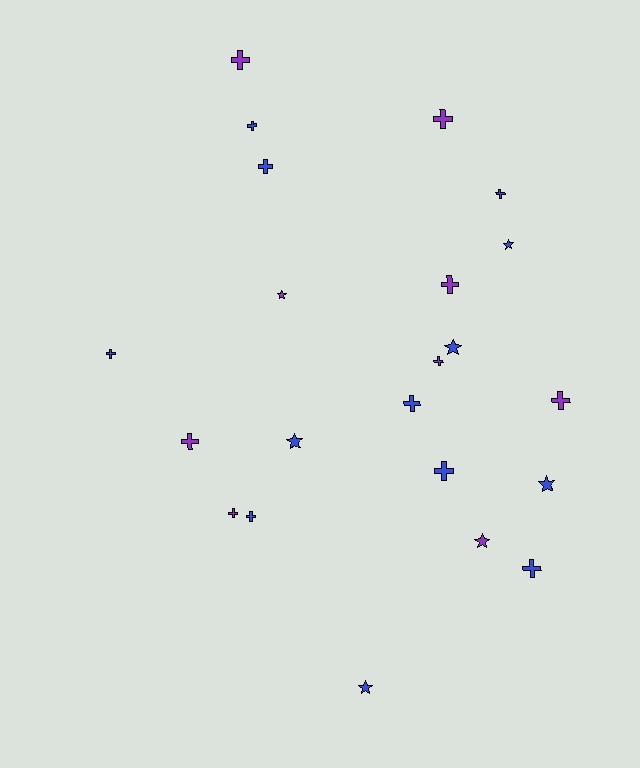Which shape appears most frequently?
Cross, with 15 objects.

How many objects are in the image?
There are 22 objects.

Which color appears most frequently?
Blue, with 13 objects.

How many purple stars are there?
There are 2 purple stars.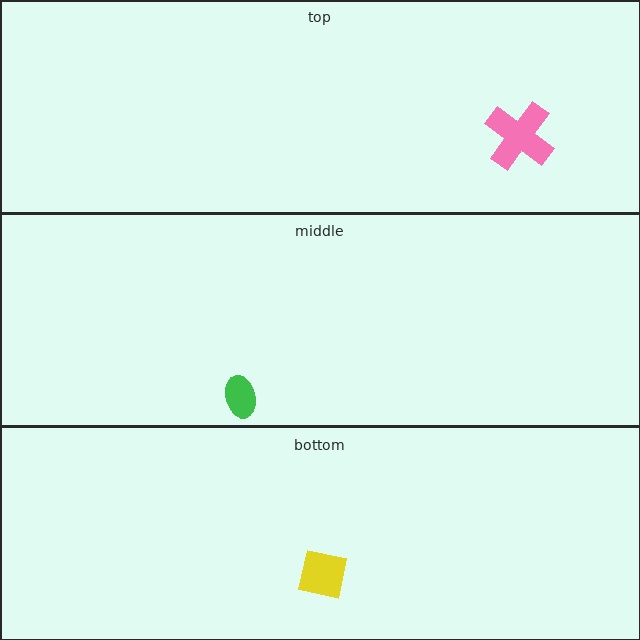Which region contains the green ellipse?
The middle region.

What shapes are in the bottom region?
The yellow square.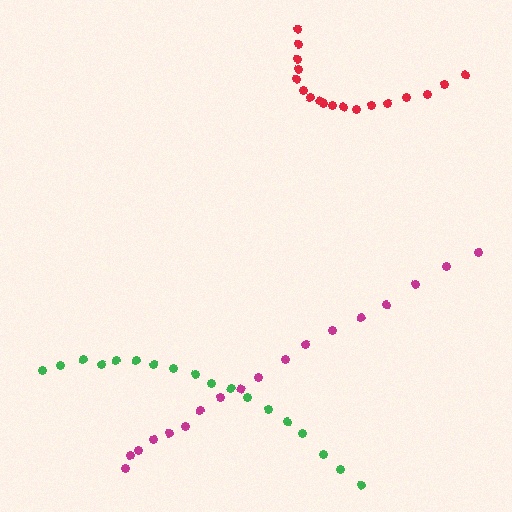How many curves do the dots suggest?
There are 3 distinct paths.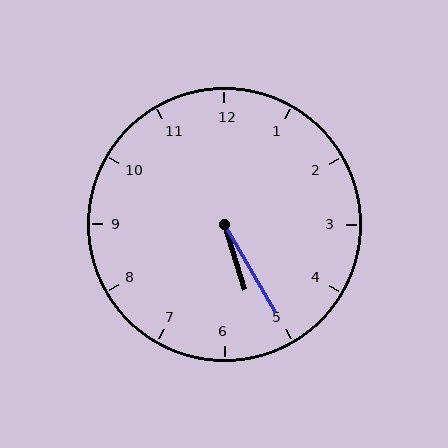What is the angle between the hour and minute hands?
Approximately 12 degrees.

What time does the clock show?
5:25.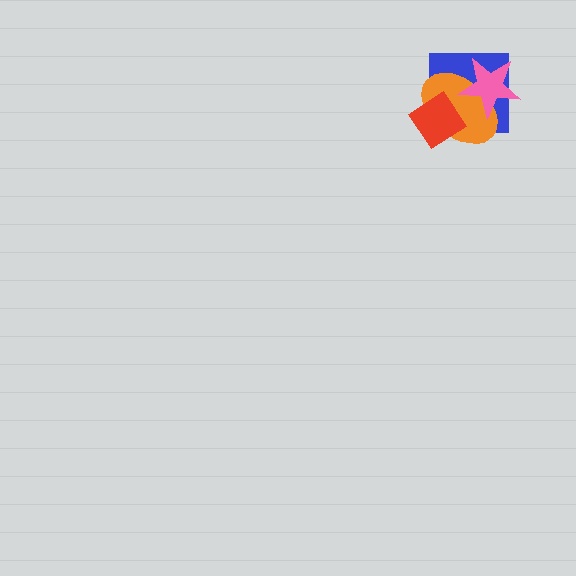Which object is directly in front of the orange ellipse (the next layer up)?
The red diamond is directly in front of the orange ellipse.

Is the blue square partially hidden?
Yes, it is partially covered by another shape.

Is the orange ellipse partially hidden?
Yes, it is partially covered by another shape.